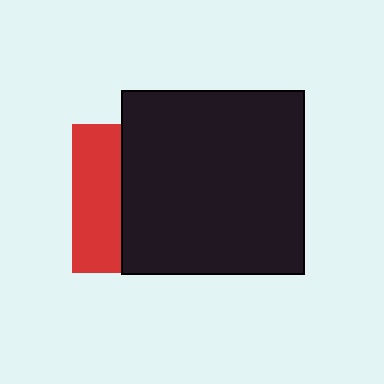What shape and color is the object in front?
The object in front is a black square.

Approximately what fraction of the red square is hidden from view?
Roughly 67% of the red square is hidden behind the black square.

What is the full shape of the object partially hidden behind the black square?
The partially hidden object is a red square.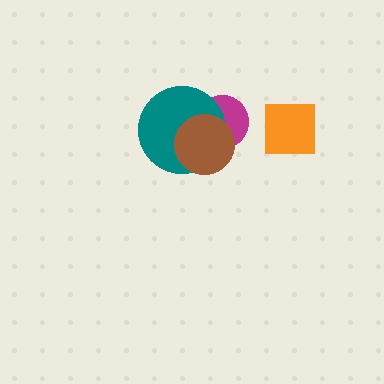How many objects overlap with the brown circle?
2 objects overlap with the brown circle.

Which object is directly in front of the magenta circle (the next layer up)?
The teal circle is directly in front of the magenta circle.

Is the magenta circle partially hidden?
Yes, it is partially covered by another shape.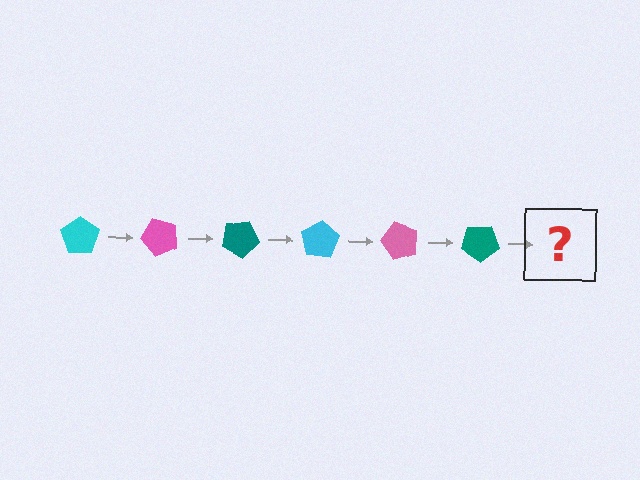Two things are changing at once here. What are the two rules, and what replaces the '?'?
The two rules are that it rotates 50 degrees each step and the color cycles through cyan, pink, and teal. The '?' should be a cyan pentagon, rotated 300 degrees from the start.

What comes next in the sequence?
The next element should be a cyan pentagon, rotated 300 degrees from the start.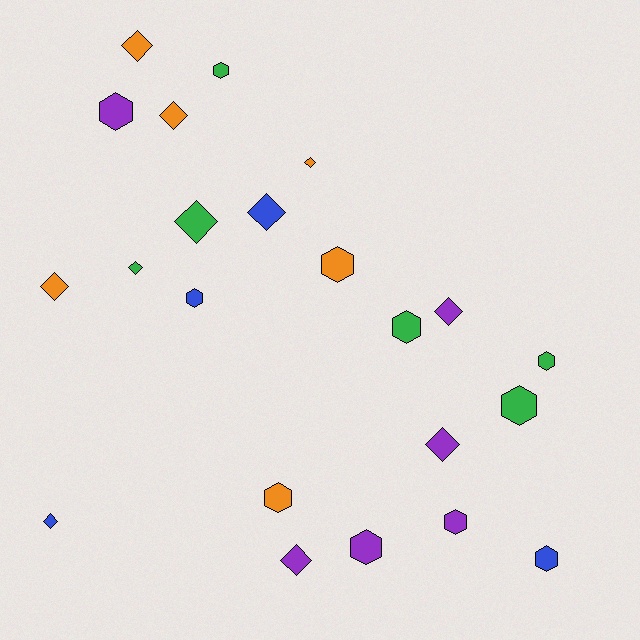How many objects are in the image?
There are 22 objects.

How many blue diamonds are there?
There are 2 blue diamonds.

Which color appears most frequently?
Green, with 6 objects.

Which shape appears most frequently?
Diamond, with 11 objects.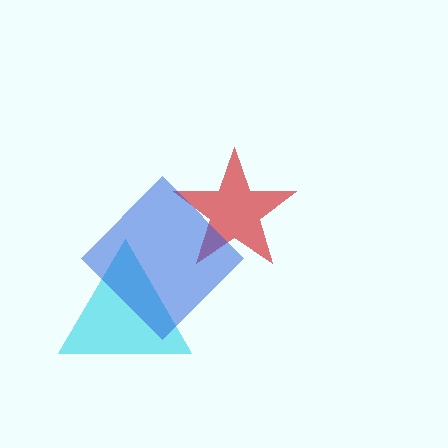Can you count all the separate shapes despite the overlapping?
Yes, there are 3 separate shapes.